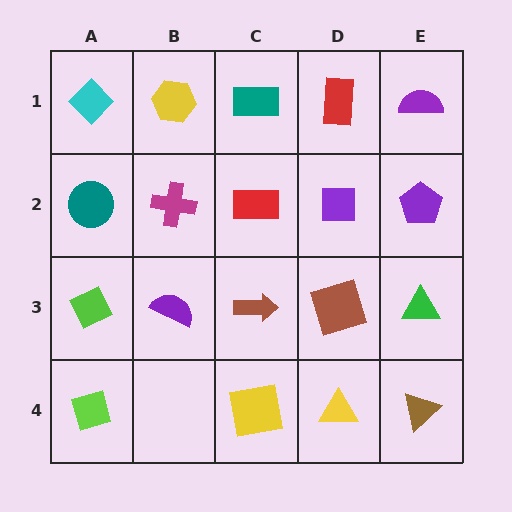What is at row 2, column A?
A teal circle.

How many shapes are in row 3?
5 shapes.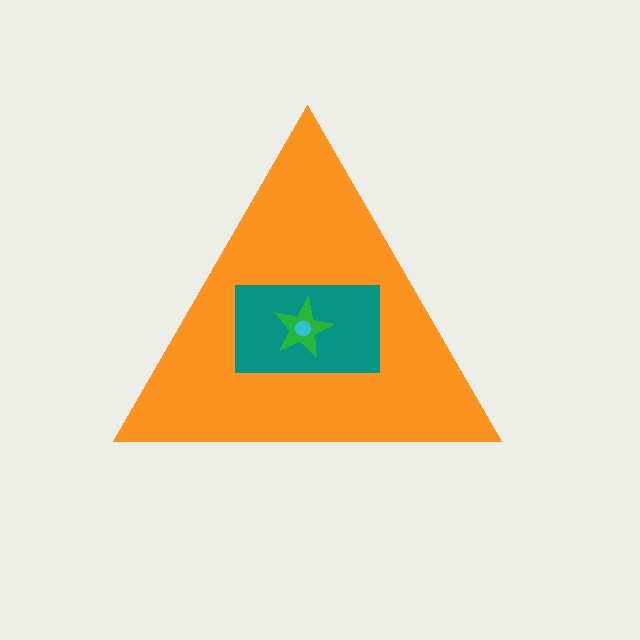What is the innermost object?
The cyan circle.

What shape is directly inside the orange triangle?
The teal rectangle.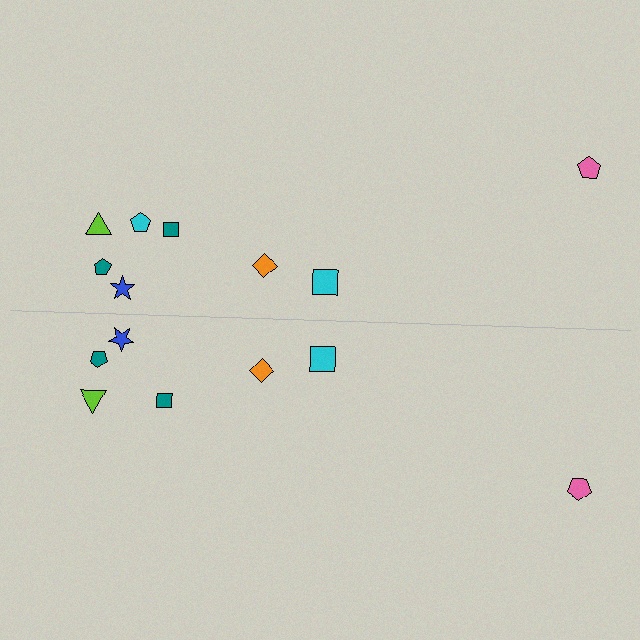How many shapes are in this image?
There are 15 shapes in this image.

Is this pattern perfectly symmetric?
No, the pattern is not perfectly symmetric. A cyan pentagon is missing from the bottom side.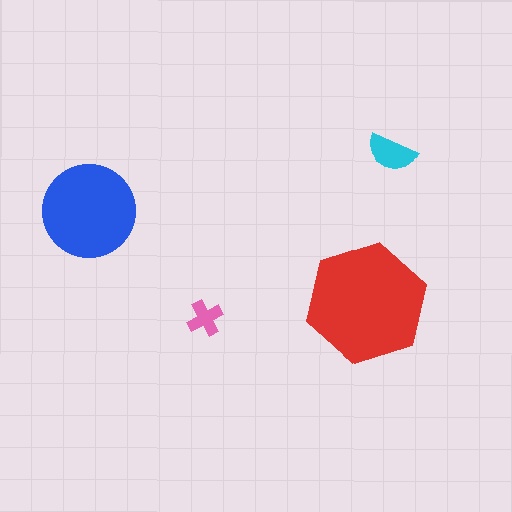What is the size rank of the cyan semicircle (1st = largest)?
3rd.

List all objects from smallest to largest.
The pink cross, the cyan semicircle, the blue circle, the red hexagon.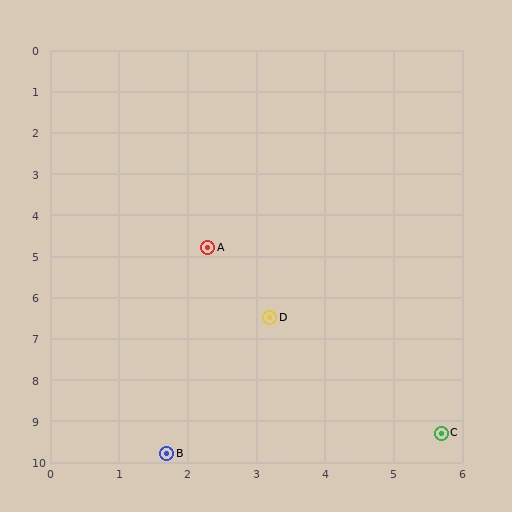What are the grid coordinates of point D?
Point D is at approximately (3.2, 6.5).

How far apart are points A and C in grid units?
Points A and C are about 5.6 grid units apart.